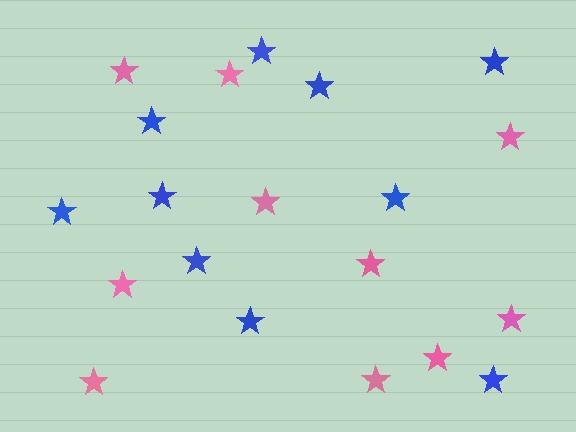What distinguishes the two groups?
There are 2 groups: one group of blue stars (10) and one group of pink stars (10).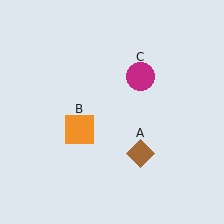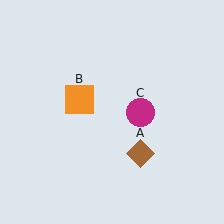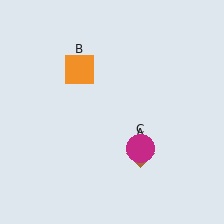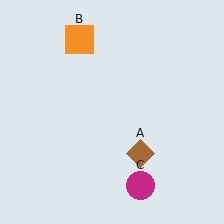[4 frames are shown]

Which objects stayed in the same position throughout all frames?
Brown diamond (object A) remained stationary.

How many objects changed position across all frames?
2 objects changed position: orange square (object B), magenta circle (object C).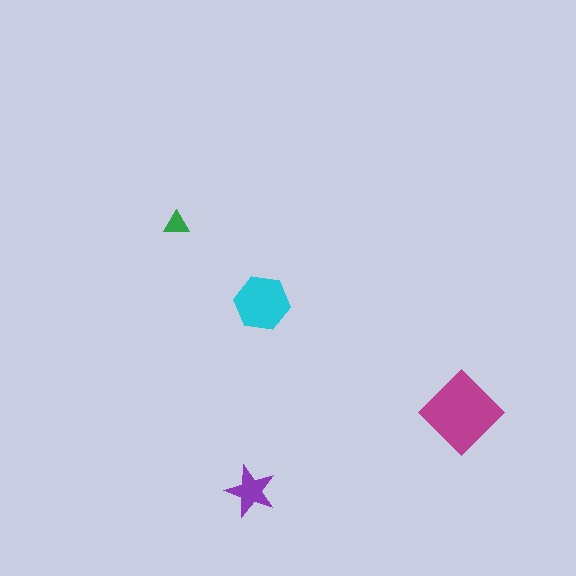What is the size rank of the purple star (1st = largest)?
3rd.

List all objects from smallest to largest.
The green triangle, the purple star, the cyan hexagon, the magenta diamond.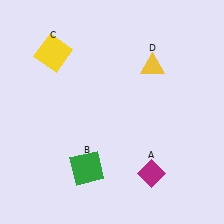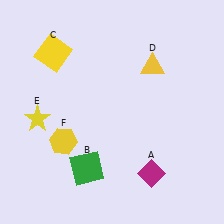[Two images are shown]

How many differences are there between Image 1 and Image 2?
There are 2 differences between the two images.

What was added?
A yellow star (E), a yellow hexagon (F) were added in Image 2.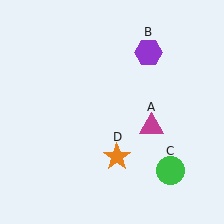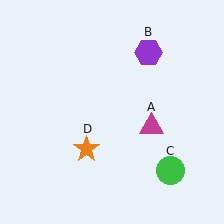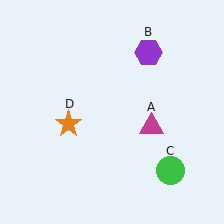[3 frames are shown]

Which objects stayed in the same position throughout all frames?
Magenta triangle (object A) and purple hexagon (object B) and green circle (object C) remained stationary.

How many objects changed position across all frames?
1 object changed position: orange star (object D).